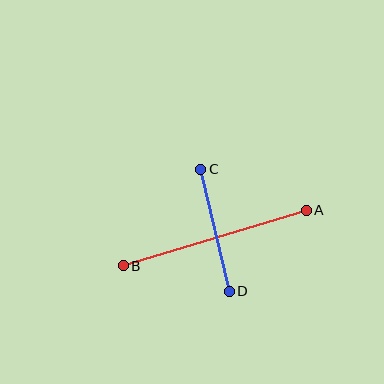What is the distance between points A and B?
The distance is approximately 191 pixels.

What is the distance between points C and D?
The distance is approximately 125 pixels.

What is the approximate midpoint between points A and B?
The midpoint is at approximately (215, 238) pixels.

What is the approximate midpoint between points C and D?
The midpoint is at approximately (215, 230) pixels.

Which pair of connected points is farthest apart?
Points A and B are farthest apart.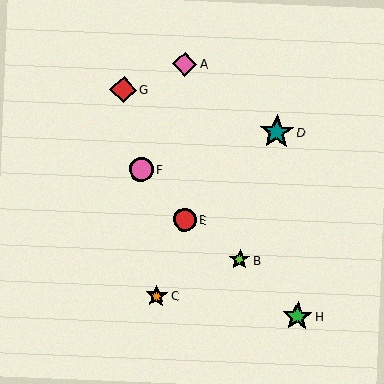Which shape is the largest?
The teal star (labeled D) is the largest.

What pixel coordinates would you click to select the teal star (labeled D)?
Click at (277, 132) to select the teal star D.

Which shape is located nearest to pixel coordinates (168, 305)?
The orange star (labeled C) at (156, 296) is nearest to that location.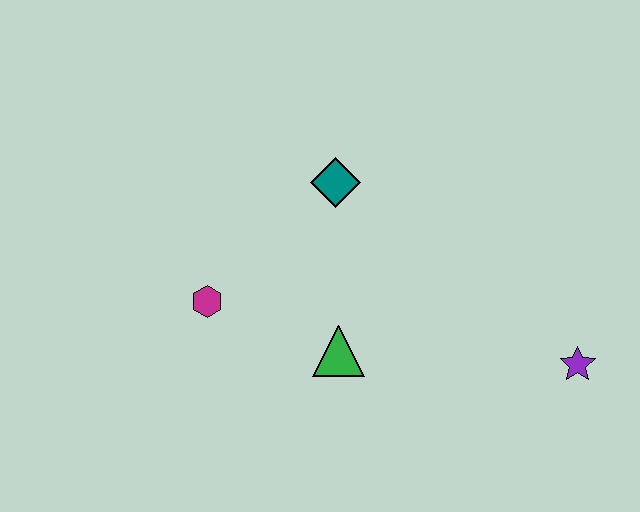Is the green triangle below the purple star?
No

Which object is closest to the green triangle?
The magenta hexagon is closest to the green triangle.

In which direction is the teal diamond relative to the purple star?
The teal diamond is to the left of the purple star.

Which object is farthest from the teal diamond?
The purple star is farthest from the teal diamond.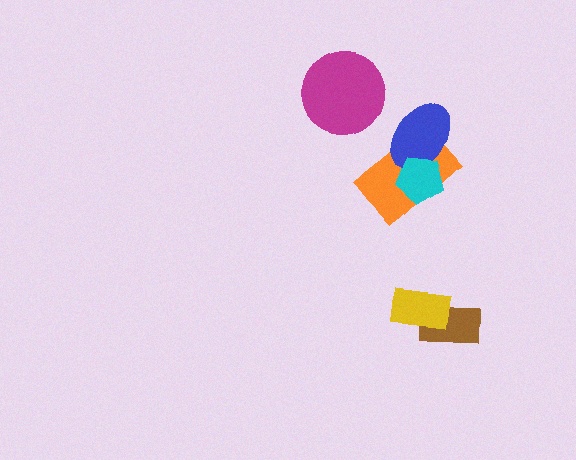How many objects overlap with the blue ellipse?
2 objects overlap with the blue ellipse.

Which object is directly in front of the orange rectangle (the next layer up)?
The blue ellipse is directly in front of the orange rectangle.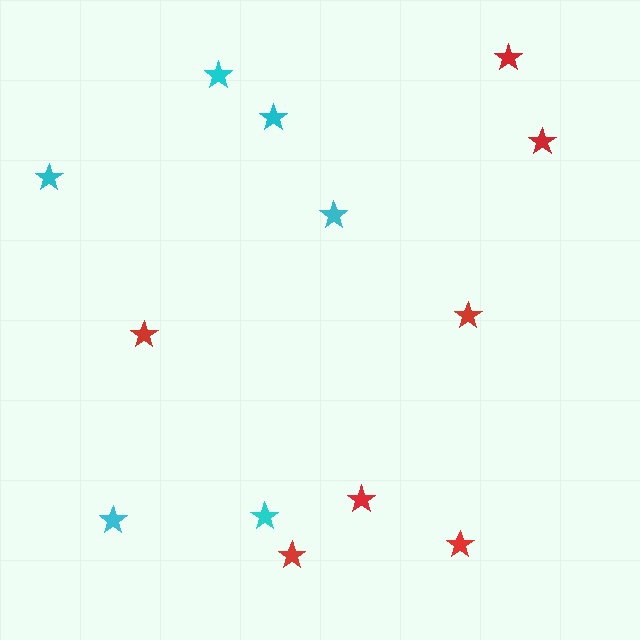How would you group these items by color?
There are 2 groups: one group of red stars (7) and one group of cyan stars (6).